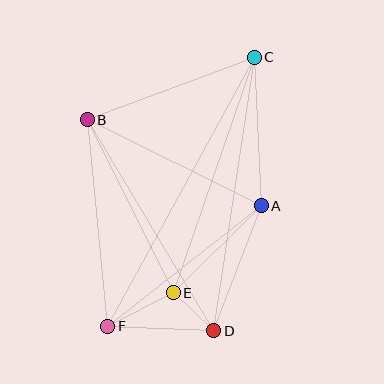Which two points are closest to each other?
Points D and E are closest to each other.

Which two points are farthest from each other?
Points C and F are farthest from each other.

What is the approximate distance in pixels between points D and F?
The distance between D and F is approximately 106 pixels.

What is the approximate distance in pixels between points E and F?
The distance between E and F is approximately 74 pixels.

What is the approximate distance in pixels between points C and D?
The distance between C and D is approximately 277 pixels.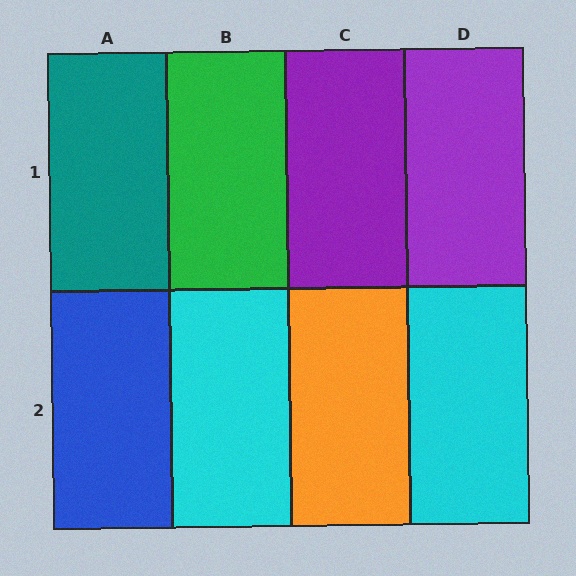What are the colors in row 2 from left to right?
Blue, cyan, orange, cyan.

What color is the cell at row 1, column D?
Purple.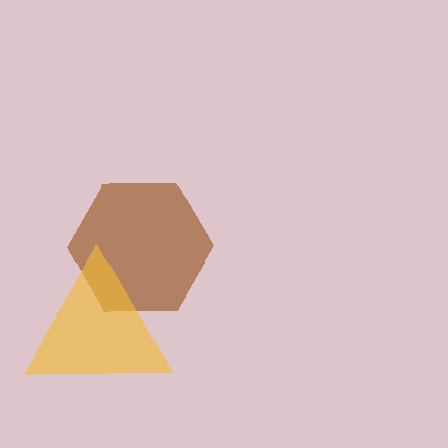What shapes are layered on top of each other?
The layered shapes are: a brown hexagon, a yellow triangle.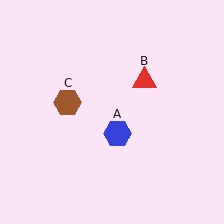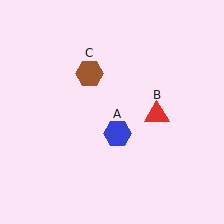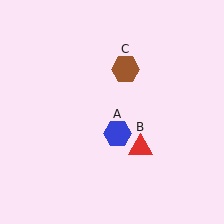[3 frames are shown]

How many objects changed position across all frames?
2 objects changed position: red triangle (object B), brown hexagon (object C).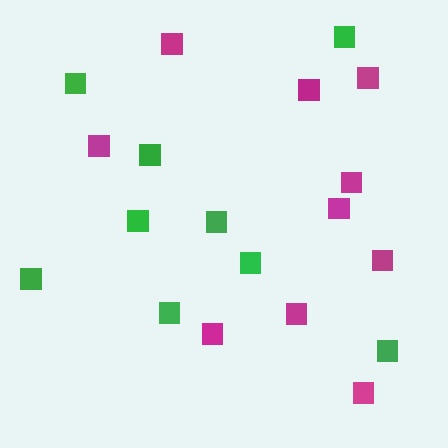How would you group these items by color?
There are 2 groups: one group of green squares (9) and one group of magenta squares (10).